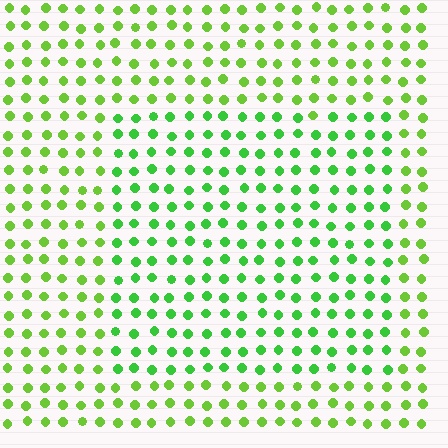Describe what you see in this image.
The image is filled with small lime elements in a uniform arrangement. A rectangle-shaped region is visible where the elements are tinted to a slightly different hue, forming a subtle color boundary.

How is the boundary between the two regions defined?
The boundary is defined purely by a slight shift in hue (about 24 degrees). Spacing, size, and orientation are identical on both sides.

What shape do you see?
I see a rectangle.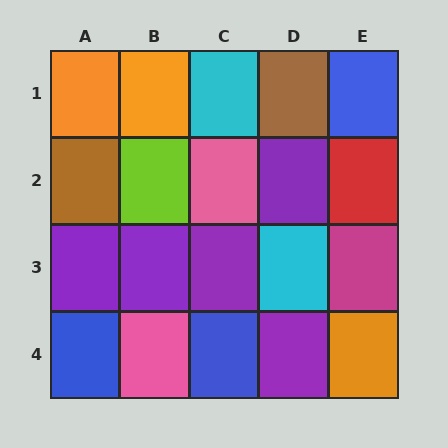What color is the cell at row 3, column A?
Purple.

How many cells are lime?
1 cell is lime.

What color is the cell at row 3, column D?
Cyan.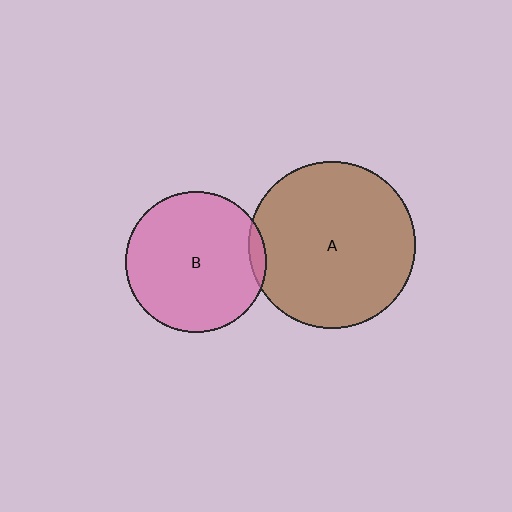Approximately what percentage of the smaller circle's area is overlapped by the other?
Approximately 5%.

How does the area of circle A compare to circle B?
Approximately 1.4 times.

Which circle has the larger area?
Circle A (brown).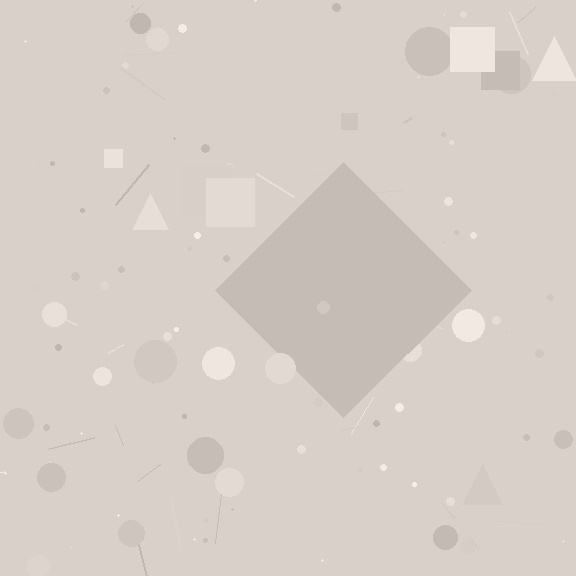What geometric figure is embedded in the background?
A diamond is embedded in the background.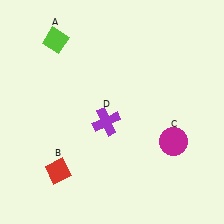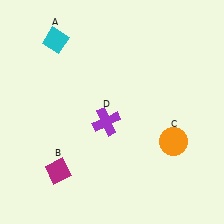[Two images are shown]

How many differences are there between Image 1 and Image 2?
There are 3 differences between the two images.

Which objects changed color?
A changed from lime to cyan. B changed from red to magenta. C changed from magenta to orange.